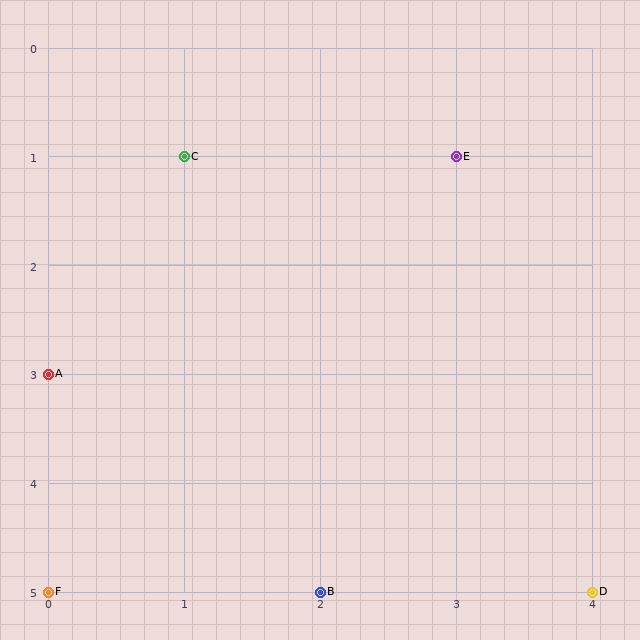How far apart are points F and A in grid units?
Points F and A are 2 rows apart.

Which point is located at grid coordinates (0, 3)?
Point A is at (0, 3).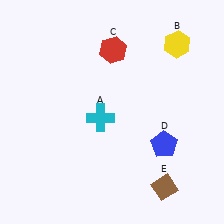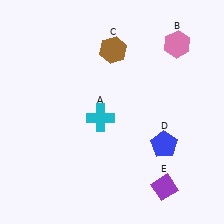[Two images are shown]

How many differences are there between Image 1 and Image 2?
There are 3 differences between the two images.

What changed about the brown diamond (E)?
In Image 1, E is brown. In Image 2, it changed to purple.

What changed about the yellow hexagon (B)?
In Image 1, B is yellow. In Image 2, it changed to pink.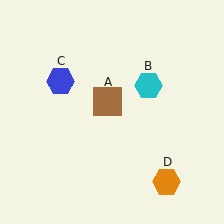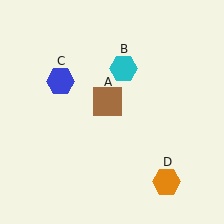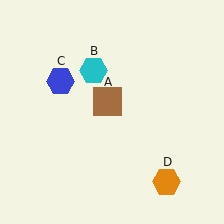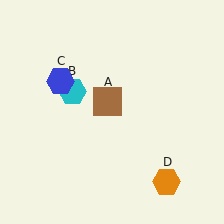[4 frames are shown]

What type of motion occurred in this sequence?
The cyan hexagon (object B) rotated counterclockwise around the center of the scene.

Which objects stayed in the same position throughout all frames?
Brown square (object A) and blue hexagon (object C) and orange hexagon (object D) remained stationary.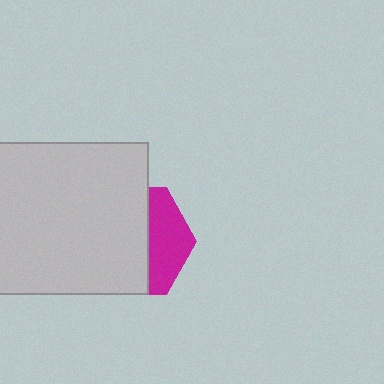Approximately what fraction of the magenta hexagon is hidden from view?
Roughly 65% of the magenta hexagon is hidden behind the light gray square.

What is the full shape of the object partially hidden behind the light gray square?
The partially hidden object is a magenta hexagon.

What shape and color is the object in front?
The object in front is a light gray square.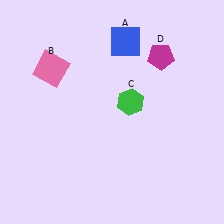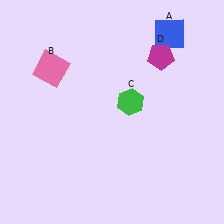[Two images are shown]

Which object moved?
The blue square (A) moved right.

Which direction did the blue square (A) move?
The blue square (A) moved right.